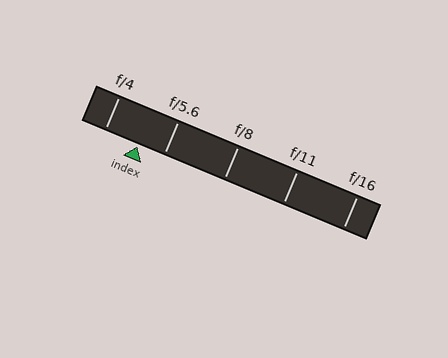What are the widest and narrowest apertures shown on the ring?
The widest aperture shown is f/4 and the narrowest is f/16.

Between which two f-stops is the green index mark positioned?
The index mark is between f/4 and f/5.6.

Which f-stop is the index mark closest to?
The index mark is closest to f/5.6.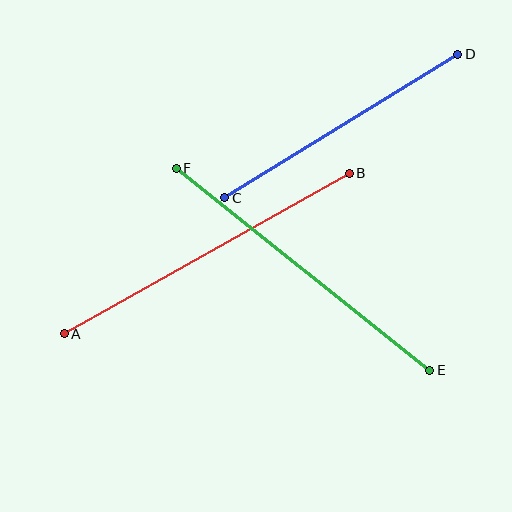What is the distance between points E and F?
The distance is approximately 324 pixels.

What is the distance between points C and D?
The distance is approximately 274 pixels.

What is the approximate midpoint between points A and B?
The midpoint is at approximately (207, 253) pixels.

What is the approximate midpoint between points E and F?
The midpoint is at approximately (303, 269) pixels.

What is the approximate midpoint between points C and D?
The midpoint is at approximately (341, 126) pixels.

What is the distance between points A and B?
The distance is approximately 327 pixels.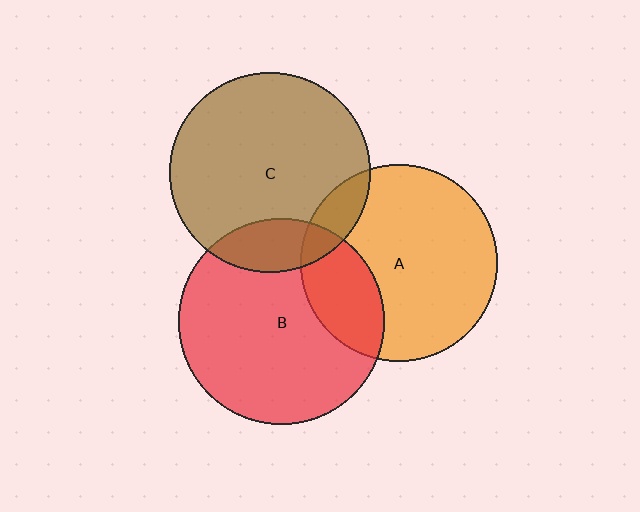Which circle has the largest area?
Circle B (red).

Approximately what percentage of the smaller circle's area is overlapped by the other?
Approximately 15%.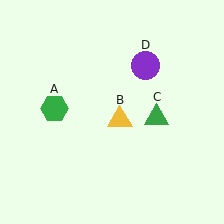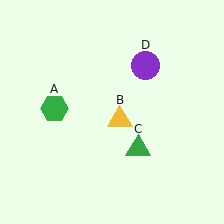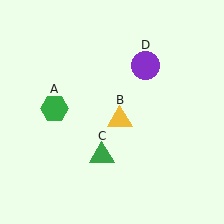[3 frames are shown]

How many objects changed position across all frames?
1 object changed position: green triangle (object C).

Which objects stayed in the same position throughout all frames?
Green hexagon (object A) and yellow triangle (object B) and purple circle (object D) remained stationary.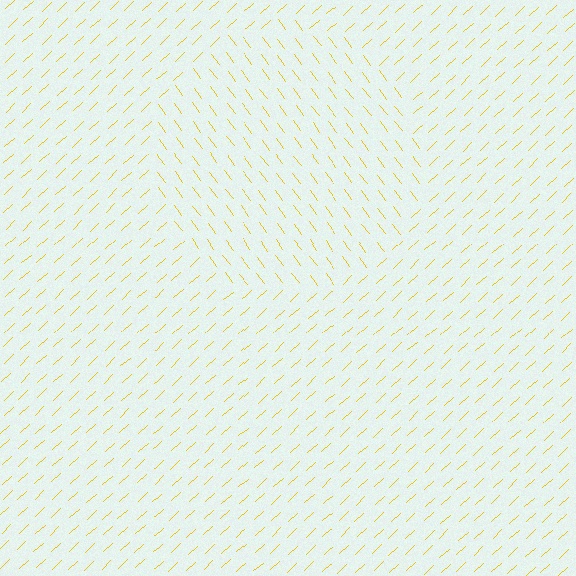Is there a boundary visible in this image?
Yes, there is a texture boundary formed by a change in line orientation.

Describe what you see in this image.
The image is filled with small yellow line segments. A circle region in the image has lines oriented differently from the surrounding lines, creating a visible texture boundary.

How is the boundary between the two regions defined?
The boundary is defined purely by a change in line orientation (approximately 84 degrees difference). All lines are the same color and thickness.